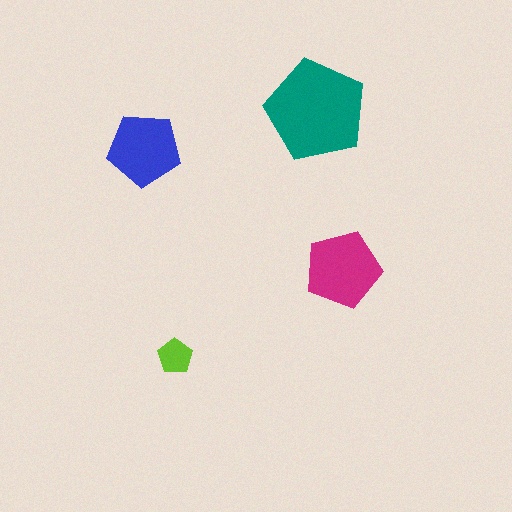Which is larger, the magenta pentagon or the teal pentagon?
The teal one.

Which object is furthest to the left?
The blue pentagon is leftmost.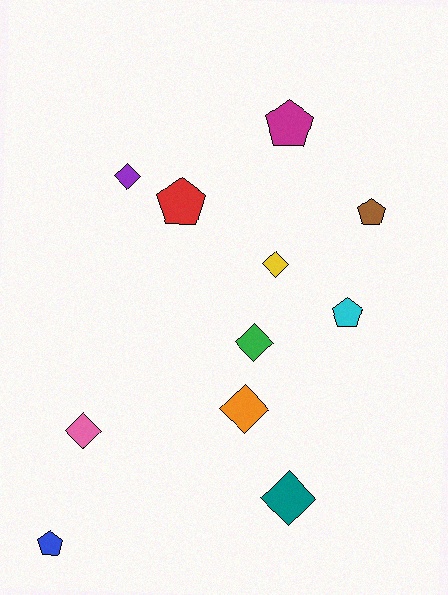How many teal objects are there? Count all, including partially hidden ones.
There is 1 teal object.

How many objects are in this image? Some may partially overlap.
There are 11 objects.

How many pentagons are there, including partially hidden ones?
There are 5 pentagons.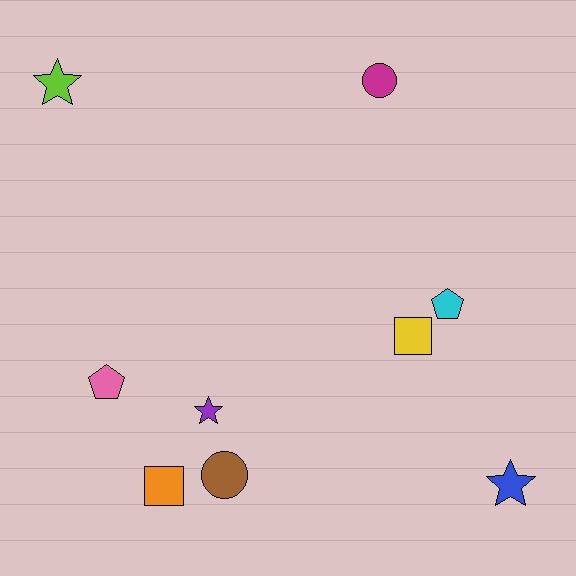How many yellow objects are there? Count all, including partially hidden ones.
There is 1 yellow object.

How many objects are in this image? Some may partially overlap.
There are 9 objects.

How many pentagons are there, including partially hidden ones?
There are 2 pentagons.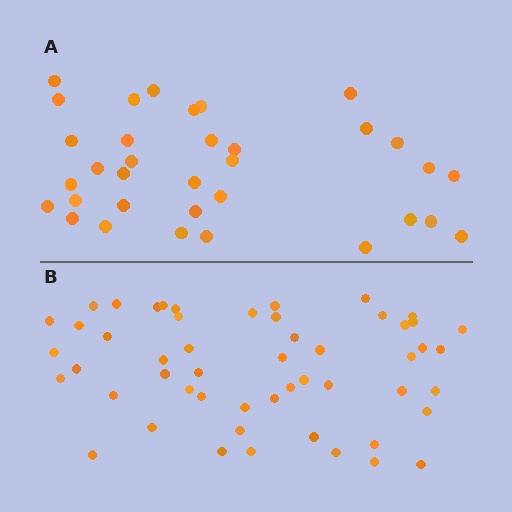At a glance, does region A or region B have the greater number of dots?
Region B (the bottom region) has more dots.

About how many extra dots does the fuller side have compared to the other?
Region B has approximately 20 more dots than region A.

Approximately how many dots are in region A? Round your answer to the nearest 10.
About 30 dots. (The exact count is 34, which rounds to 30.)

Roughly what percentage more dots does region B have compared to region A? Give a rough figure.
About 55% more.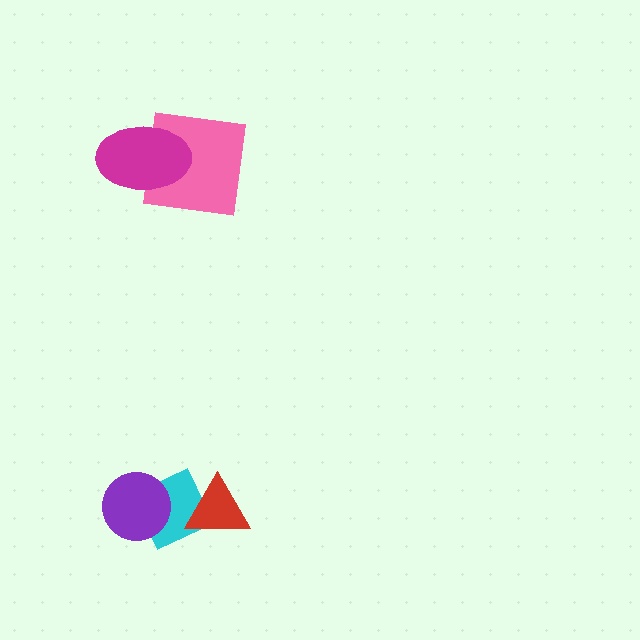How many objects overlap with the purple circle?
1 object overlaps with the purple circle.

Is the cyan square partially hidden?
Yes, it is partially covered by another shape.